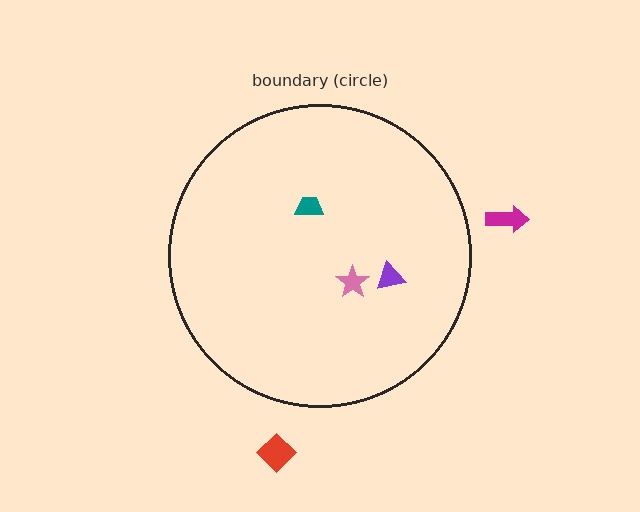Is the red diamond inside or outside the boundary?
Outside.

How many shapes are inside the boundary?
3 inside, 2 outside.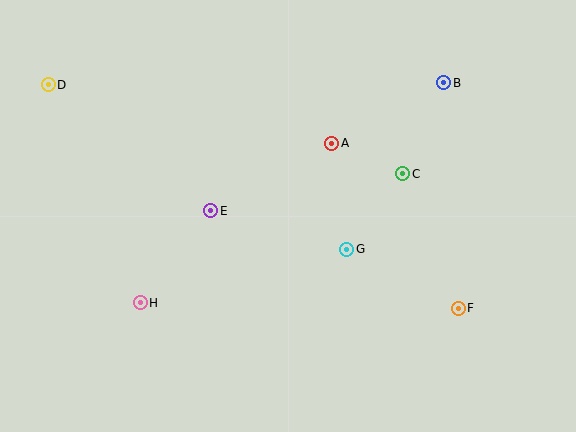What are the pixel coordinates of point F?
Point F is at (458, 308).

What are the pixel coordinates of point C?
Point C is at (403, 174).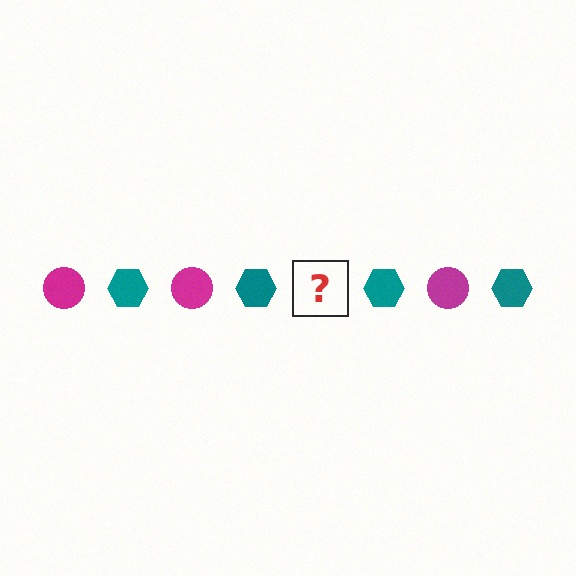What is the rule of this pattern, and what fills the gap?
The rule is that the pattern alternates between magenta circle and teal hexagon. The gap should be filled with a magenta circle.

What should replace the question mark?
The question mark should be replaced with a magenta circle.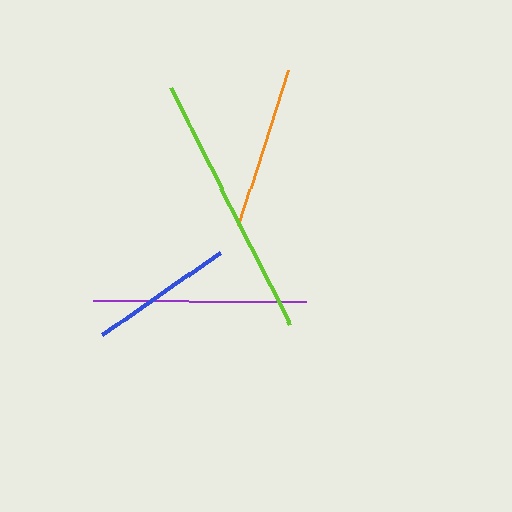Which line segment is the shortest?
The blue line is the shortest at approximately 144 pixels.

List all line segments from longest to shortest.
From longest to shortest: lime, purple, orange, blue.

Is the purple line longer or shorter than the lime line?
The lime line is longer than the purple line.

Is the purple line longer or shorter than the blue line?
The purple line is longer than the blue line.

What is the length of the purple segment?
The purple segment is approximately 213 pixels long.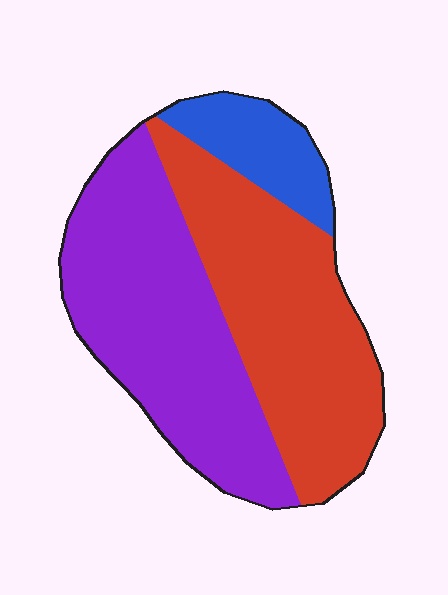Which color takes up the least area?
Blue, at roughly 15%.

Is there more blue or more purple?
Purple.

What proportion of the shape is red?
Red takes up about two fifths (2/5) of the shape.